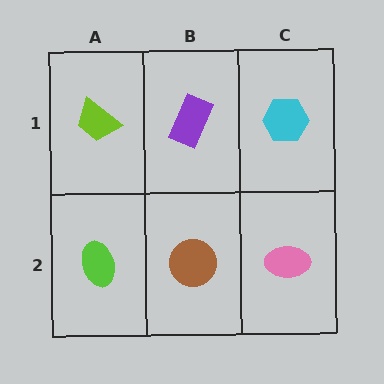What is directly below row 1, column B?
A brown circle.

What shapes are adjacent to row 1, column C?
A pink ellipse (row 2, column C), a purple rectangle (row 1, column B).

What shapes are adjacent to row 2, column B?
A purple rectangle (row 1, column B), a lime ellipse (row 2, column A), a pink ellipse (row 2, column C).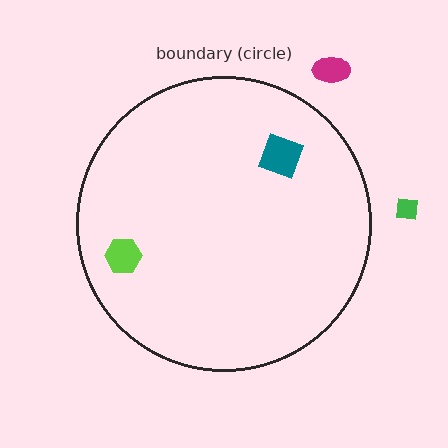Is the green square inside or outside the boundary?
Outside.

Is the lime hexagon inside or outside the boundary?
Inside.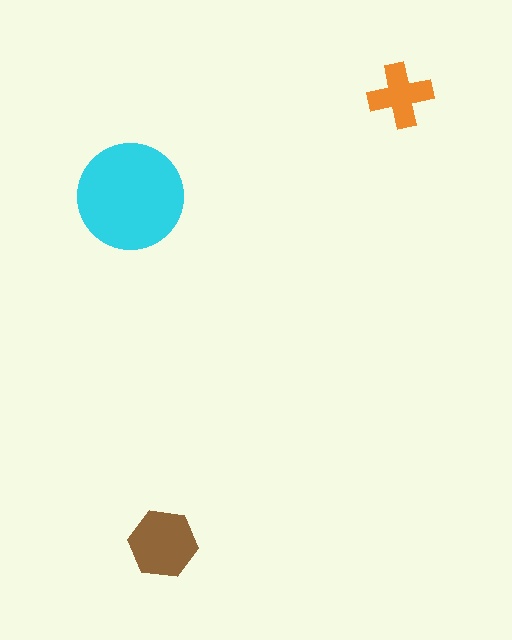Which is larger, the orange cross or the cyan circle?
The cyan circle.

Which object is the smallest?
The orange cross.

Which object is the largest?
The cyan circle.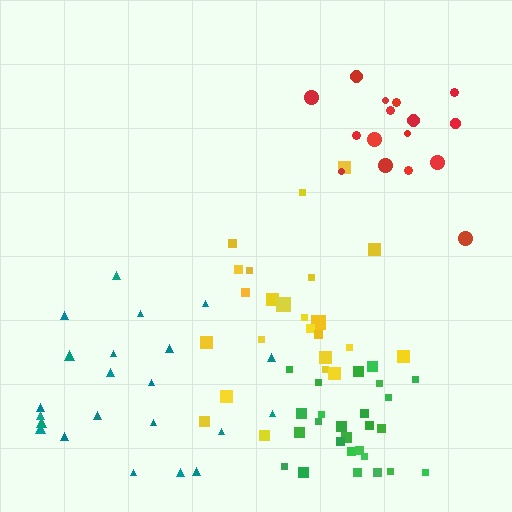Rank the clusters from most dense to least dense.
green, yellow, red, teal.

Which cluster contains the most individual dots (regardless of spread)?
Green (26).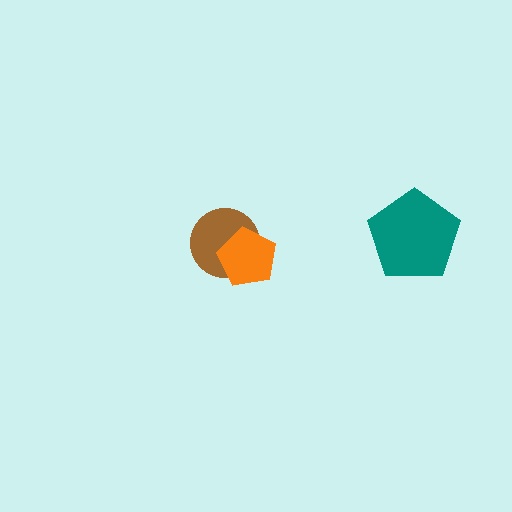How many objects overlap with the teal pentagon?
0 objects overlap with the teal pentagon.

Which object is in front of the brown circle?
The orange pentagon is in front of the brown circle.